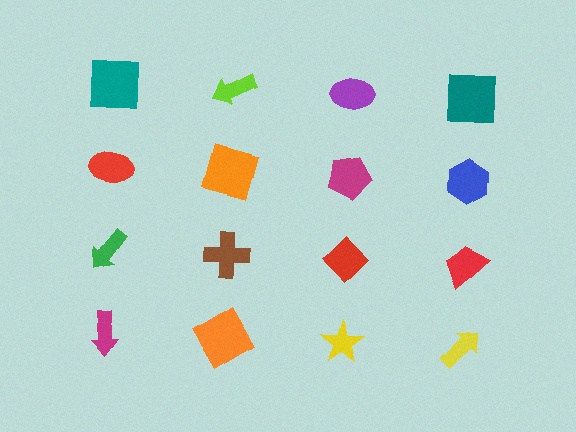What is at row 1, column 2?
A lime arrow.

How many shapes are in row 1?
4 shapes.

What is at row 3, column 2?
A brown cross.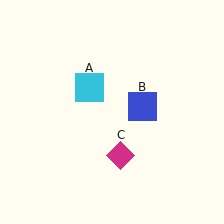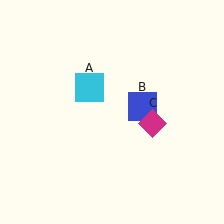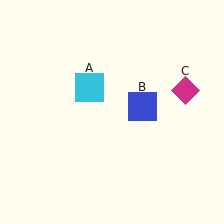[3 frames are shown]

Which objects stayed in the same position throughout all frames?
Cyan square (object A) and blue square (object B) remained stationary.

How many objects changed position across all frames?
1 object changed position: magenta diamond (object C).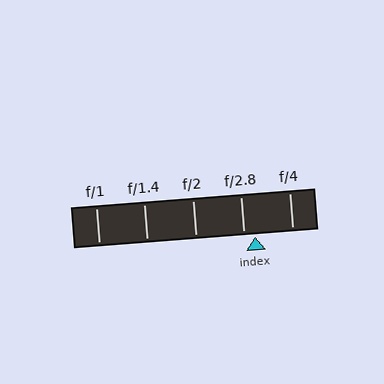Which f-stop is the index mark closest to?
The index mark is closest to f/2.8.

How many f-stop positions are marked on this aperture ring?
There are 5 f-stop positions marked.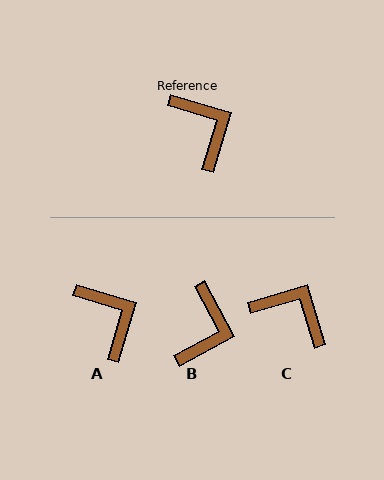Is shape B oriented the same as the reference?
No, it is off by about 45 degrees.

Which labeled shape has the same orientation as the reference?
A.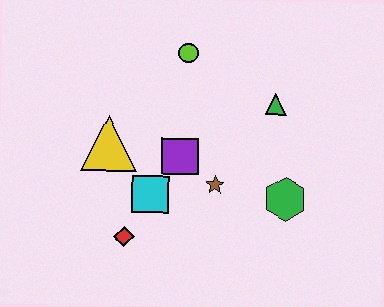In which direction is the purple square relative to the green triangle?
The purple square is to the left of the green triangle.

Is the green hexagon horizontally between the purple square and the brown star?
No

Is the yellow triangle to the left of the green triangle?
Yes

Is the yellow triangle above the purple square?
Yes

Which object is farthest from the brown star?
The lime circle is farthest from the brown star.